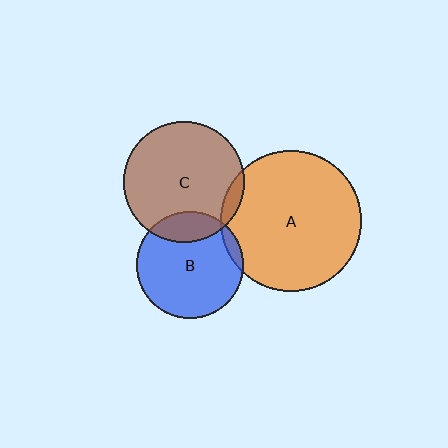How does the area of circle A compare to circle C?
Approximately 1.4 times.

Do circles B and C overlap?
Yes.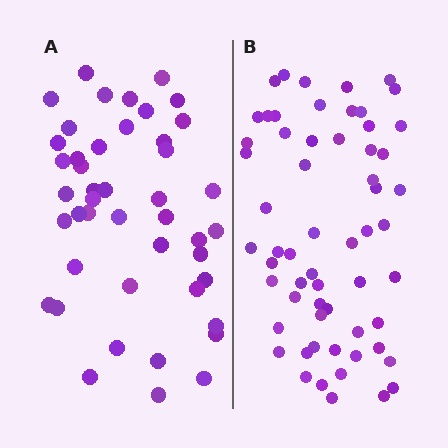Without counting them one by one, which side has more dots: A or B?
Region B (the right region) has more dots.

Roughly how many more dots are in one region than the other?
Region B has approximately 15 more dots than region A.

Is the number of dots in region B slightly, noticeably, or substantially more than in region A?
Region B has noticeably more, but not dramatically so. The ratio is roughly 1.3 to 1.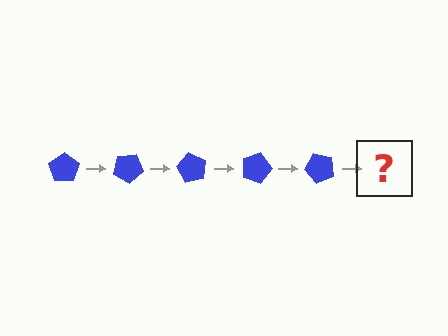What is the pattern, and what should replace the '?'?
The pattern is that the pentagon rotates 30 degrees each step. The '?' should be a blue pentagon rotated 150 degrees.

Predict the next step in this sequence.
The next step is a blue pentagon rotated 150 degrees.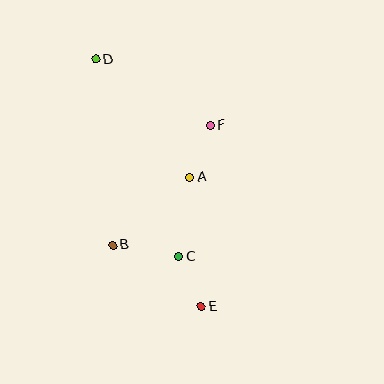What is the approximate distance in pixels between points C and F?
The distance between C and F is approximately 135 pixels.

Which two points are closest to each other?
Points C and E are closest to each other.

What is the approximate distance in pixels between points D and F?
The distance between D and F is approximately 132 pixels.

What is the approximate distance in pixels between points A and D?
The distance between A and D is approximately 151 pixels.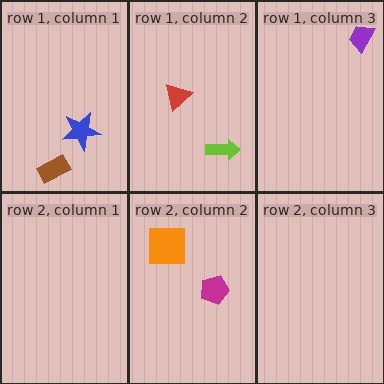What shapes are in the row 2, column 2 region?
The orange square, the magenta pentagon.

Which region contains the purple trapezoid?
The row 1, column 3 region.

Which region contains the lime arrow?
The row 1, column 2 region.